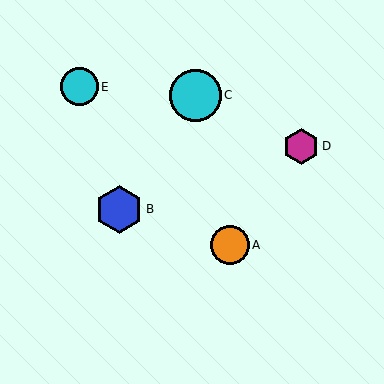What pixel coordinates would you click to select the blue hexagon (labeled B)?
Click at (119, 209) to select the blue hexagon B.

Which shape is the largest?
The cyan circle (labeled C) is the largest.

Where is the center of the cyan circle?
The center of the cyan circle is at (79, 87).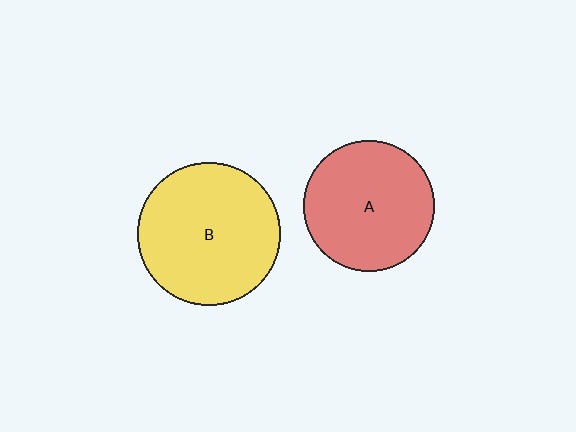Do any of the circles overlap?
No, none of the circles overlap.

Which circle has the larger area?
Circle B (yellow).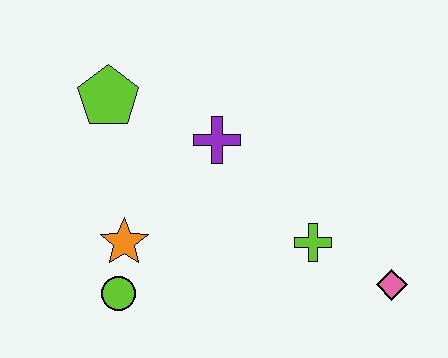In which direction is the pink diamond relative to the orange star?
The pink diamond is to the right of the orange star.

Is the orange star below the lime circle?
No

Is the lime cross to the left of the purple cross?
No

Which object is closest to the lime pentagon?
The purple cross is closest to the lime pentagon.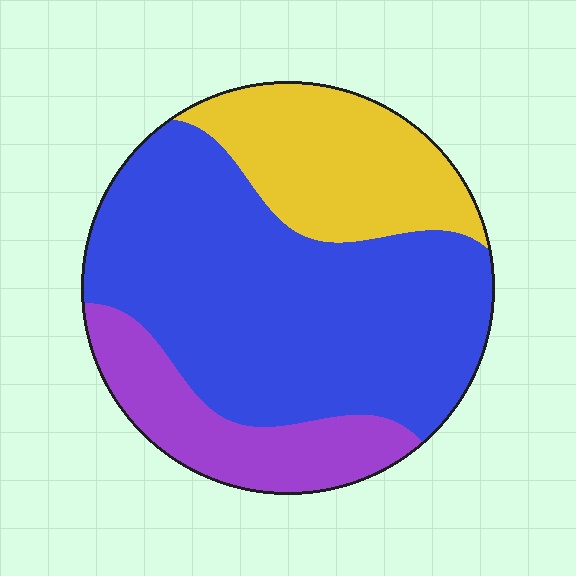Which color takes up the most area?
Blue, at roughly 60%.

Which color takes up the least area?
Purple, at roughly 20%.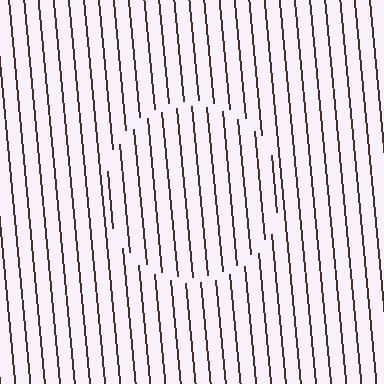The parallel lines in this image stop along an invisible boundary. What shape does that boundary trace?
An illusory circle. The interior of the shape contains the same grating, shifted by half a period — the contour is defined by the phase discontinuity where line-ends from the inner and outer gratings abut.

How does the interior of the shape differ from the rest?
The interior of the shape contains the same grating, shifted by half a period — the contour is defined by the phase discontinuity where line-ends from the inner and outer gratings abut.